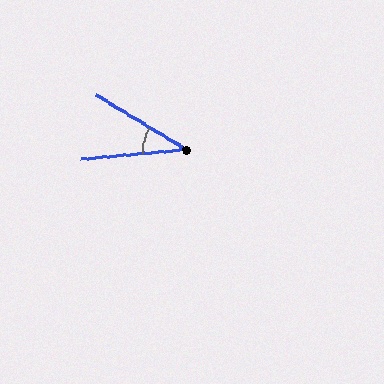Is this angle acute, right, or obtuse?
It is acute.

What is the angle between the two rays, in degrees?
Approximately 36 degrees.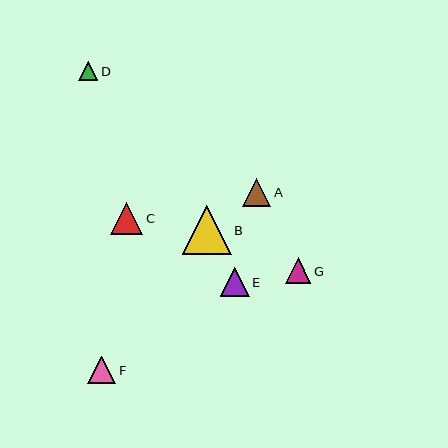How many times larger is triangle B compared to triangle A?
Triangle B is approximately 1.7 times the size of triangle A.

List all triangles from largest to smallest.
From largest to smallest: B, C, E, A, F, G, D.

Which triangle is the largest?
Triangle B is the largest with a size of approximately 49 pixels.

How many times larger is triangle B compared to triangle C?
Triangle B is approximately 1.5 times the size of triangle C.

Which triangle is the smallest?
Triangle D is the smallest with a size of approximately 19 pixels.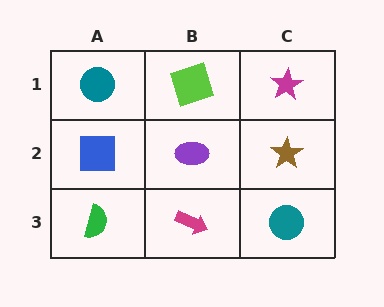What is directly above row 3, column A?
A blue square.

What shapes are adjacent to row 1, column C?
A brown star (row 2, column C), a lime square (row 1, column B).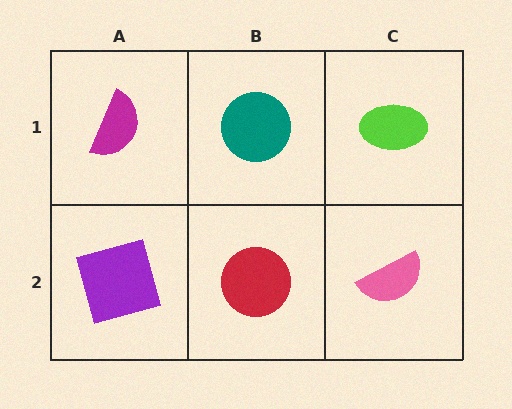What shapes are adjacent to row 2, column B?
A teal circle (row 1, column B), a purple square (row 2, column A), a pink semicircle (row 2, column C).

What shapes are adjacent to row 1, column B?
A red circle (row 2, column B), a magenta semicircle (row 1, column A), a lime ellipse (row 1, column C).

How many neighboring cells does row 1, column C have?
2.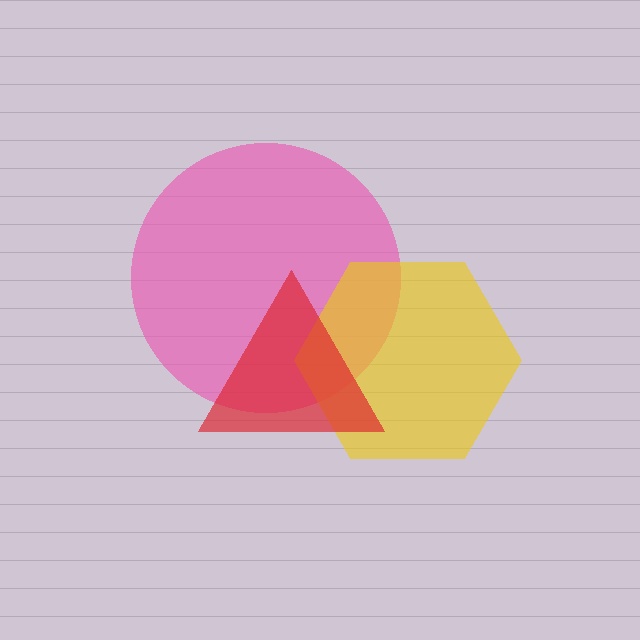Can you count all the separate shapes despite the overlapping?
Yes, there are 3 separate shapes.